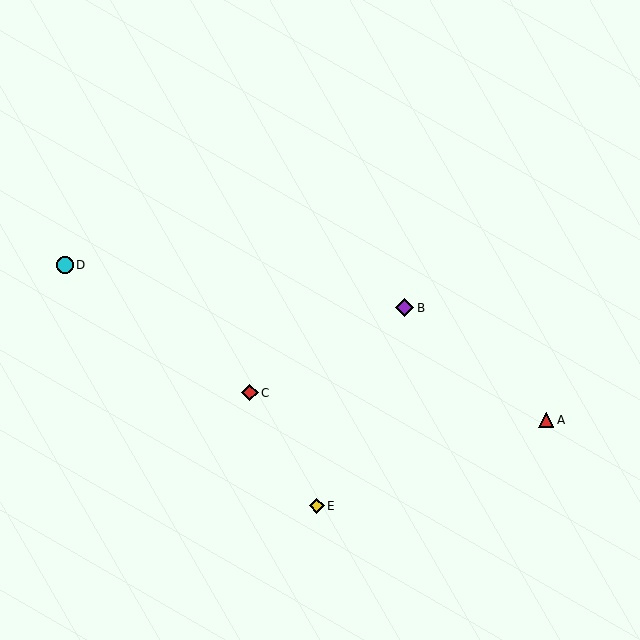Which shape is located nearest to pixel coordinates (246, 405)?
The red diamond (labeled C) at (250, 393) is nearest to that location.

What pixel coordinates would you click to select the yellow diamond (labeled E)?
Click at (317, 506) to select the yellow diamond E.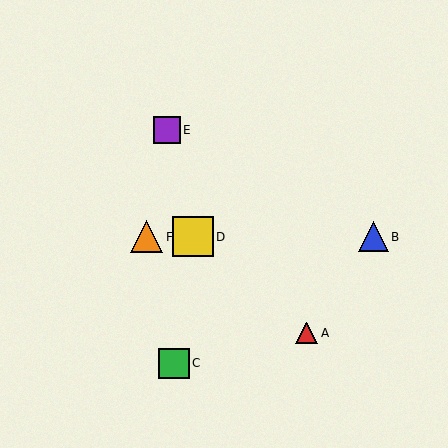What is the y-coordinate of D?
Object D is at y≈237.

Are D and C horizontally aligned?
No, D is at y≈237 and C is at y≈363.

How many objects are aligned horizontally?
3 objects (B, D, F) are aligned horizontally.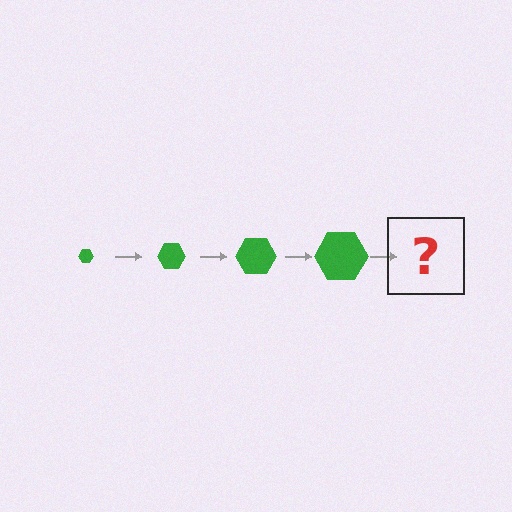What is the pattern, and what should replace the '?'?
The pattern is that the hexagon gets progressively larger each step. The '?' should be a green hexagon, larger than the previous one.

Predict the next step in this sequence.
The next step is a green hexagon, larger than the previous one.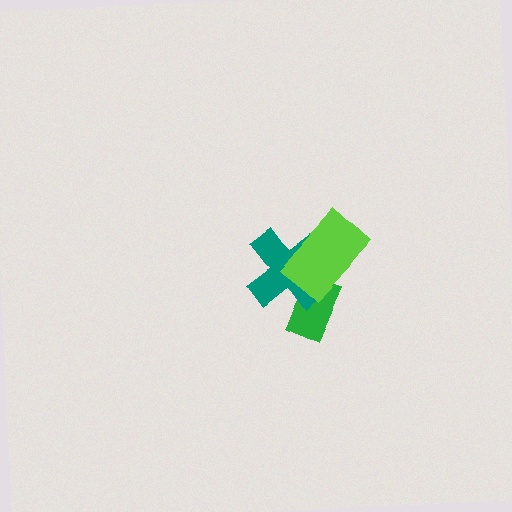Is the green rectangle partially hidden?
Yes, it is partially covered by another shape.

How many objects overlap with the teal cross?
2 objects overlap with the teal cross.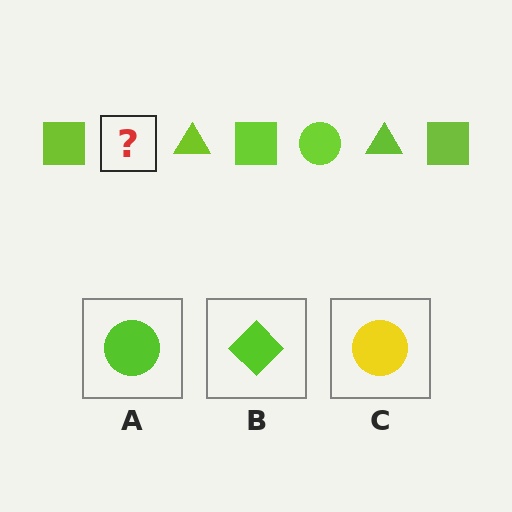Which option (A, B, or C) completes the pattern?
A.